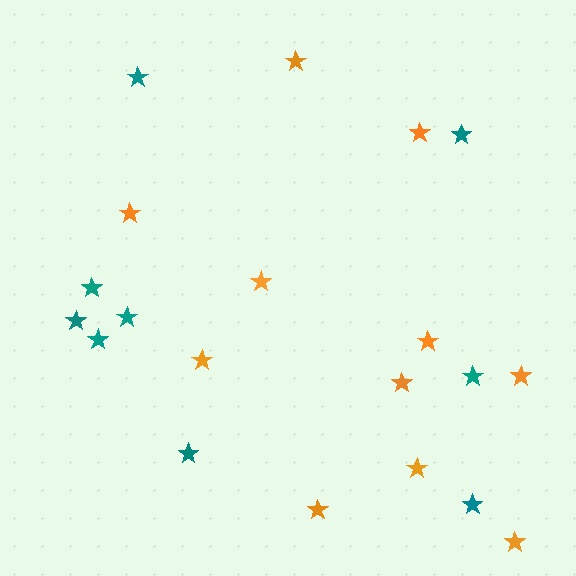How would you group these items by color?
There are 2 groups: one group of teal stars (9) and one group of orange stars (11).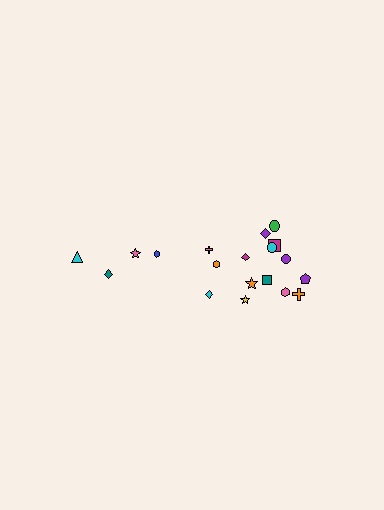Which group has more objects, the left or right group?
The right group.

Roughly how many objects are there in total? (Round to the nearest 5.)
Roughly 20 objects in total.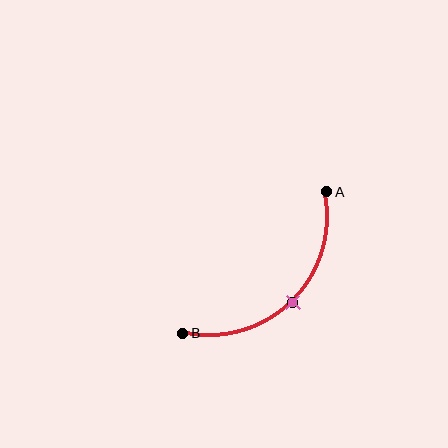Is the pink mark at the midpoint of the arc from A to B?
Yes. The pink mark lies on the arc at equal arc-length from both A and B — it is the arc midpoint.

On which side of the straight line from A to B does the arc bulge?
The arc bulges below and to the right of the straight line connecting A and B.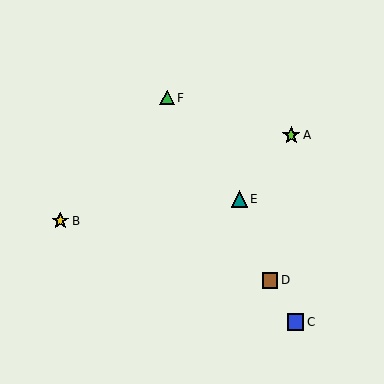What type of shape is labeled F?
Shape F is a green triangle.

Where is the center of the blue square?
The center of the blue square is at (296, 322).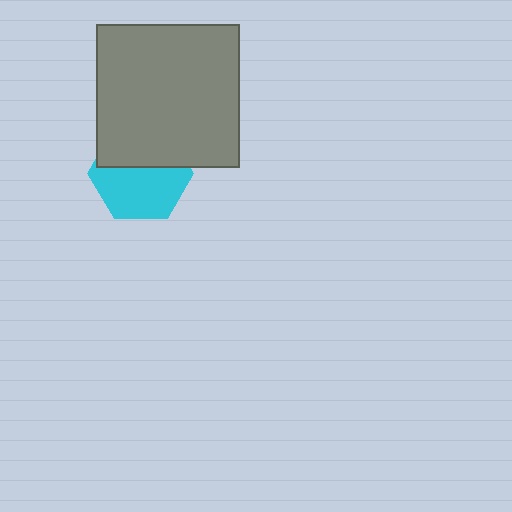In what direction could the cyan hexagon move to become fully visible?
The cyan hexagon could move down. That would shift it out from behind the gray square entirely.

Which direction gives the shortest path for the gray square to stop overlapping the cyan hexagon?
Moving up gives the shortest separation.